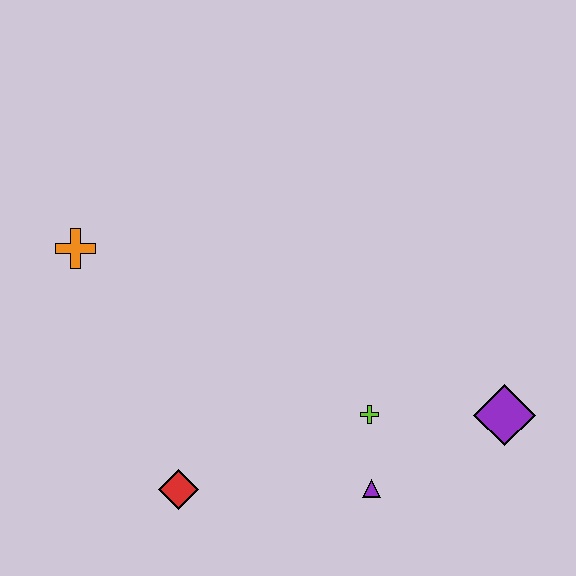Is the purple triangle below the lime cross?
Yes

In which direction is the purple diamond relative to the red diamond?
The purple diamond is to the right of the red diamond.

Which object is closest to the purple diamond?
The lime cross is closest to the purple diamond.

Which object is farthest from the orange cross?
The purple diamond is farthest from the orange cross.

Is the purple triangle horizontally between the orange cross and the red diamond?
No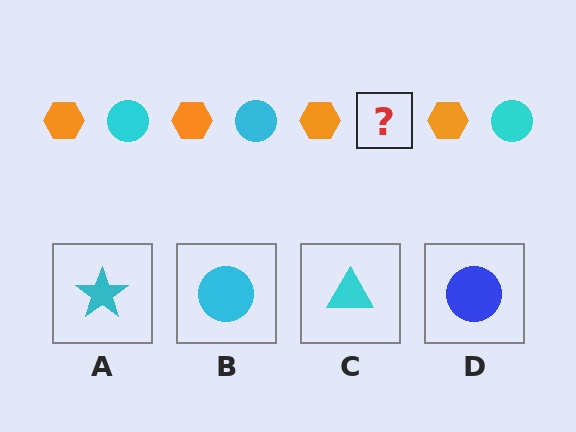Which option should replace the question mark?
Option B.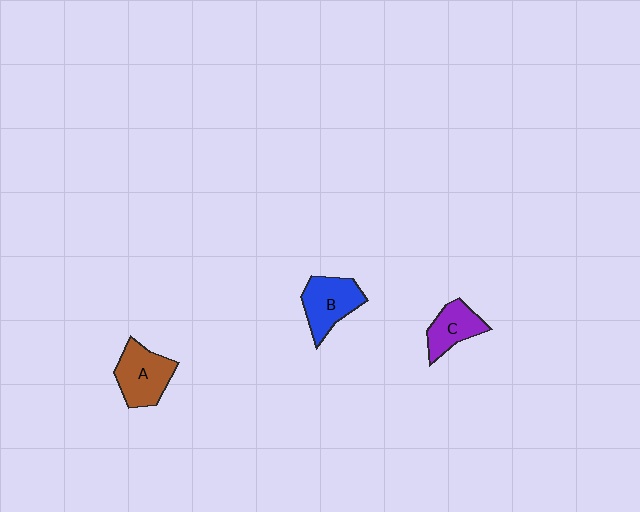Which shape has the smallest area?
Shape C (purple).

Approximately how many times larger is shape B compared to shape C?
Approximately 1.3 times.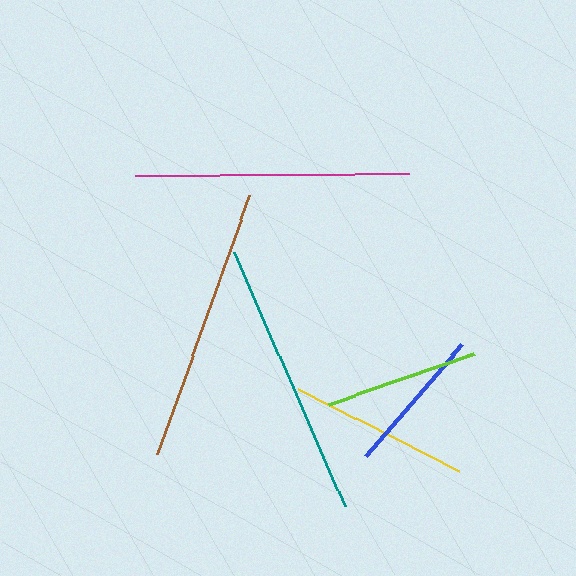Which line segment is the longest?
The teal line is the longest at approximately 276 pixels.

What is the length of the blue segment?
The blue segment is approximately 148 pixels long.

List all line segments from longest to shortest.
From longest to shortest: teal, brown, magenta, yellow, lime, blue.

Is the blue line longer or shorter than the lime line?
The lime line is longer than the blue line.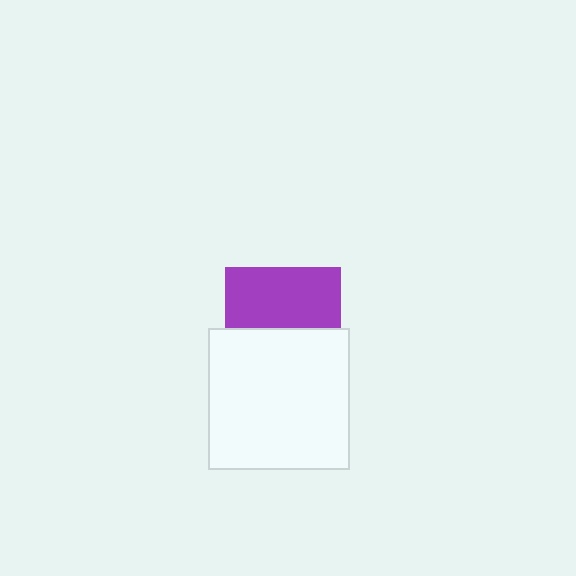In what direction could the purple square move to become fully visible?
The purple square could move up. That would shift it out from behind the white square entirely.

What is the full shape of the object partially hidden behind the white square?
The partially hidden object is a purple square.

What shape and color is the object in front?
The object in front is a white square.